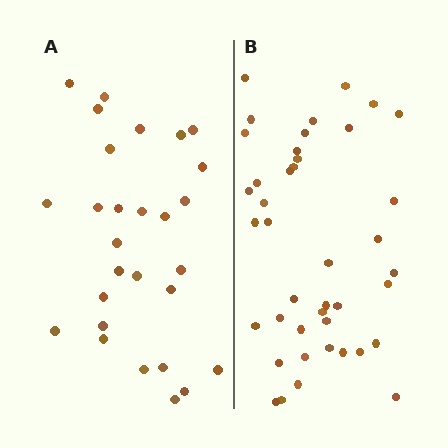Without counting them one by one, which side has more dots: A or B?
Region B (the right region) has more dots.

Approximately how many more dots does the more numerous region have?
Region B has approximately 15 more dots than region A.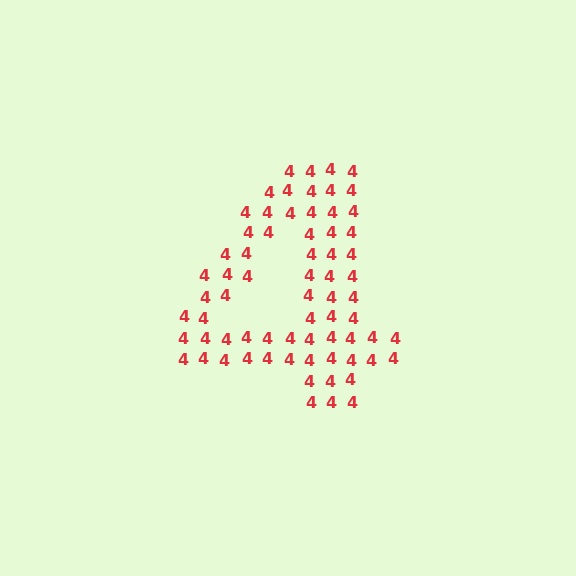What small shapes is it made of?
It is made of small digit 4's.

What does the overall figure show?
The overall figure shows the digit 4.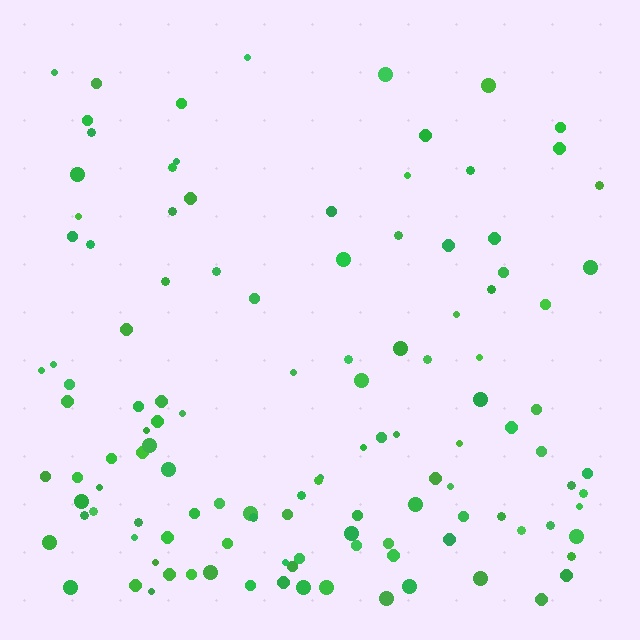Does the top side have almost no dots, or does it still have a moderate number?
Still a moderate number, just noticeably fewer than the bottom.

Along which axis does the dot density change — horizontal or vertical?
Vertical.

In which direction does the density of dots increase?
From top to bottom, with the bottom side densest.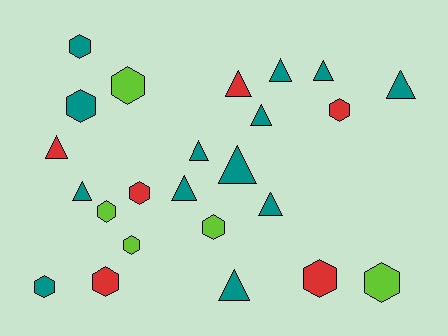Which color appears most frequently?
Teal, with 13 objects.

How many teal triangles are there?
There are 10 teal triangles.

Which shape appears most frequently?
Hexagon, with 12 objects.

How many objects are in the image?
There are 24 objects.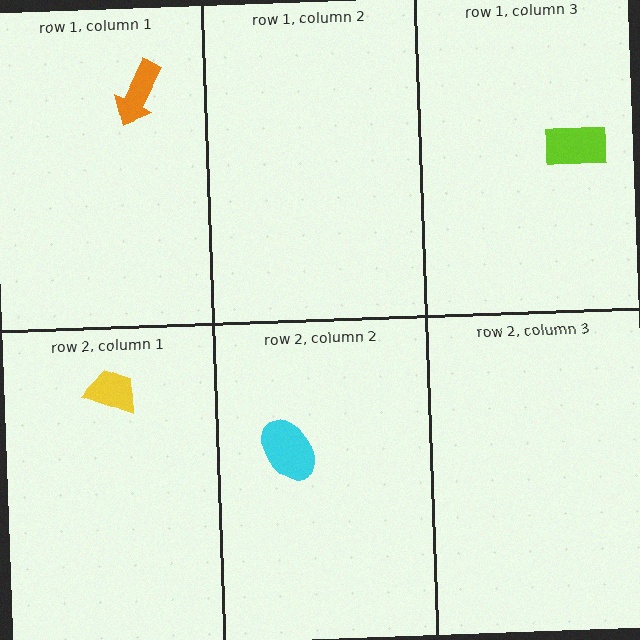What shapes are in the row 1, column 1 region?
The orange arrow.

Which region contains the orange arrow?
The row 1, column 1 region.